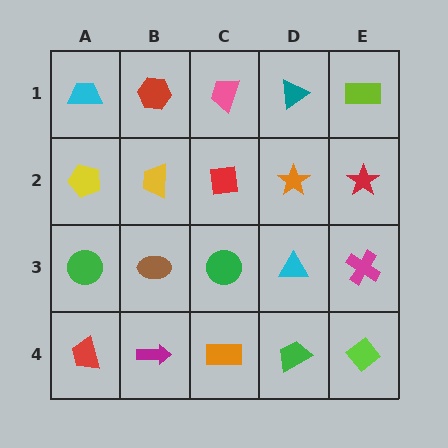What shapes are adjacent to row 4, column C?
A green circle (row 3, column C), a magenta arrow (row 4, column B), a green trapezoid (row 4, column D).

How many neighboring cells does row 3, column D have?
4.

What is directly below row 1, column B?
A yellow trapezoid.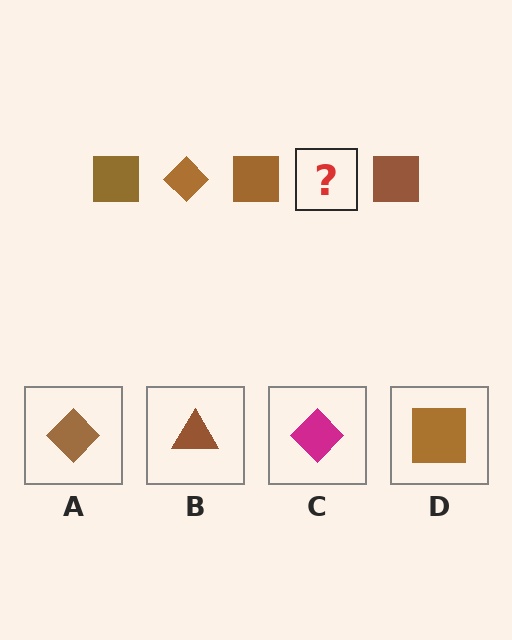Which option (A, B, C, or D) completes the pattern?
A.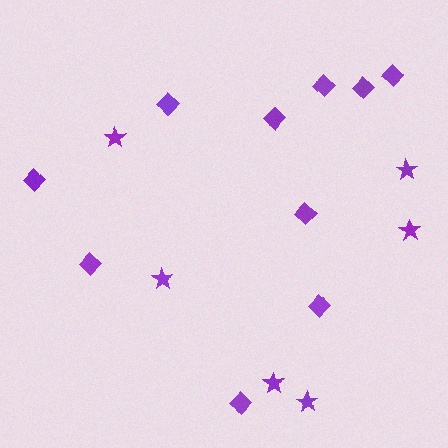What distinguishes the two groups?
There are 2 groups: one group of stars (6) and one group of diamonds (10).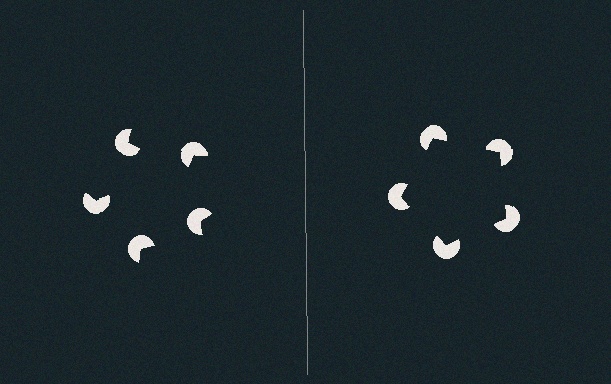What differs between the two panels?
The pac-man discs are positioned identically on both sides; only the wedge orientations differ. On the right they align to a pentagon; on the left they are misaligned.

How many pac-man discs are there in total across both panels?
10 — 5 on each side.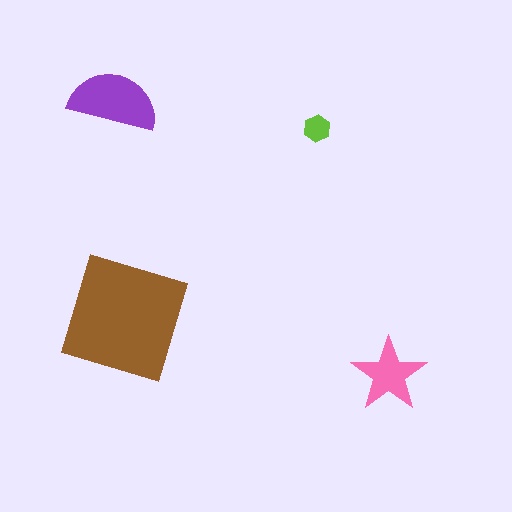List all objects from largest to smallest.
The brown square, the purple semicircle, the pink star, the lime hexagon.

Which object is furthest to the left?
The purple semicircle is leftmost.